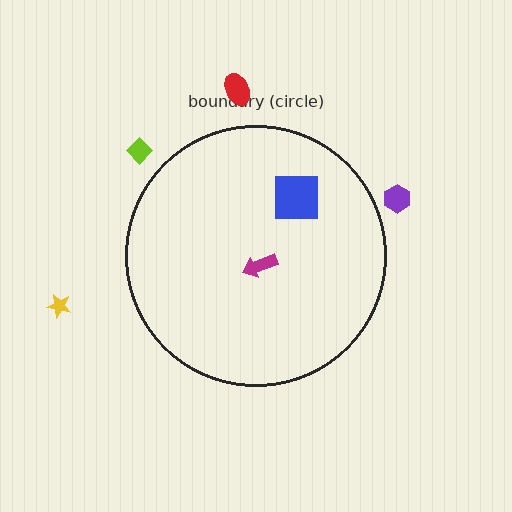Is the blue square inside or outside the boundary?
Inside.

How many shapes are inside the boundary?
2 inside, 4 outside.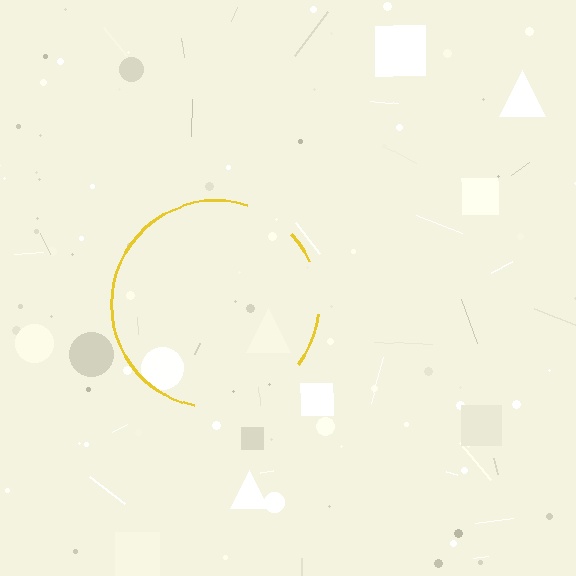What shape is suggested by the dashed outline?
The dashed outline suggests a circle.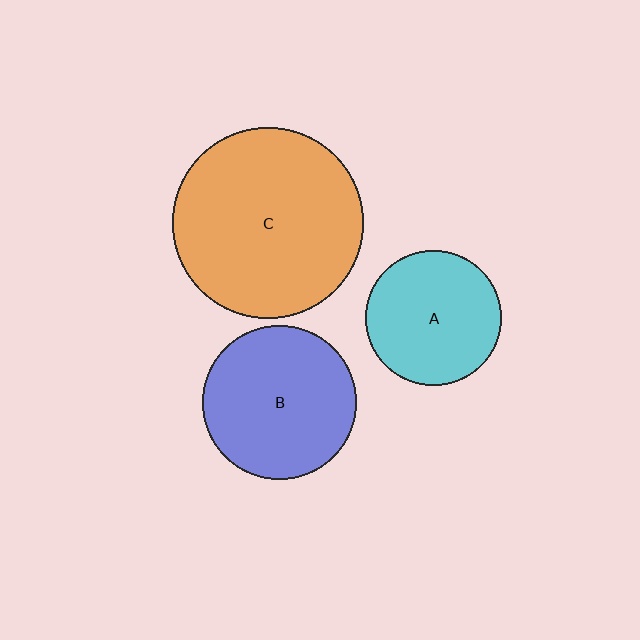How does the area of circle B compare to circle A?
Approximately 1.3 times.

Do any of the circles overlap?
No, none of the circles overlap.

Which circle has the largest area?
Circle C (orange).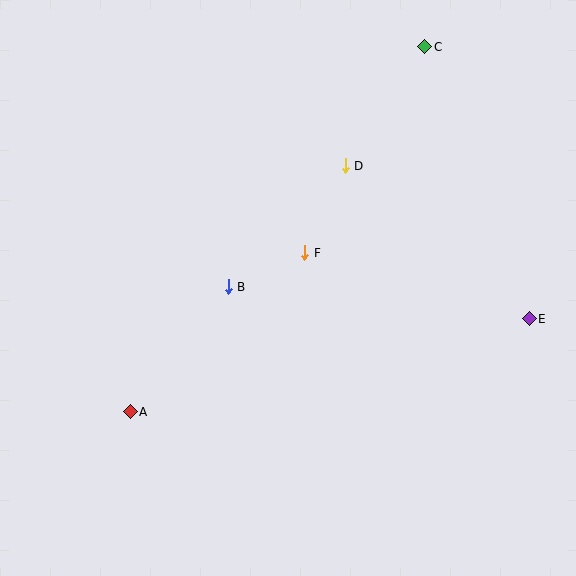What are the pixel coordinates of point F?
Point F is at (305, 253).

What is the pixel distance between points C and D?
The distance between C and D is 143 pixels.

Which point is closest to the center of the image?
Point F at (305, 253) is closest to the center.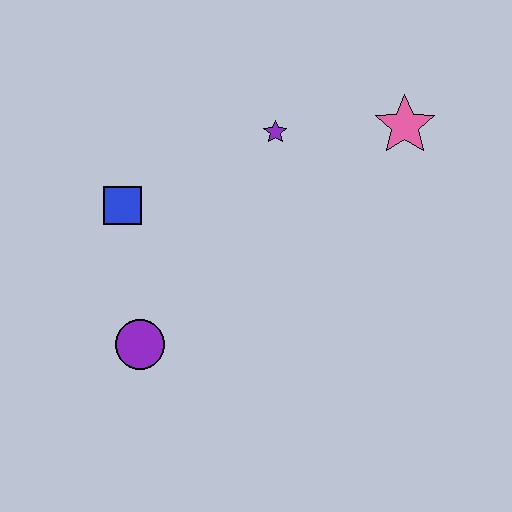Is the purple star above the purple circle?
Yes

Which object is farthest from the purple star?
The purple circle is farthest from the purple star.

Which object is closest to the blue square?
The purple circle is closest to the blue square.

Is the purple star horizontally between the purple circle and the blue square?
No